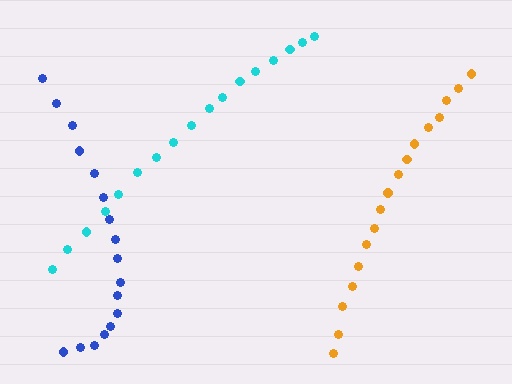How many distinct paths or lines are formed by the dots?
There are 3 distinct paths.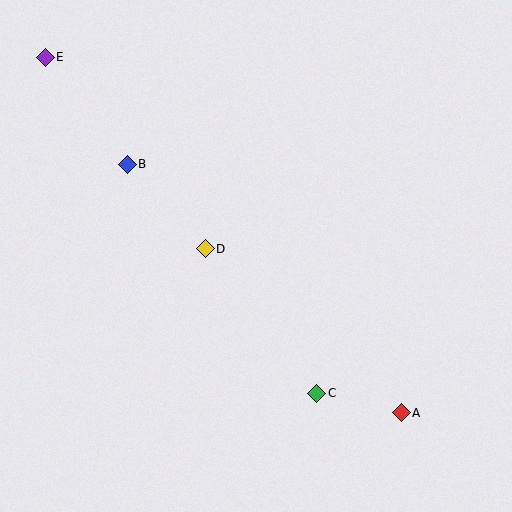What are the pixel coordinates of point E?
Point E is at (45, 57).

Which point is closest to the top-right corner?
Point D is closest to the top-right corner.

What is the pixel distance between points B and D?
The distance between B and D is 115 pixels.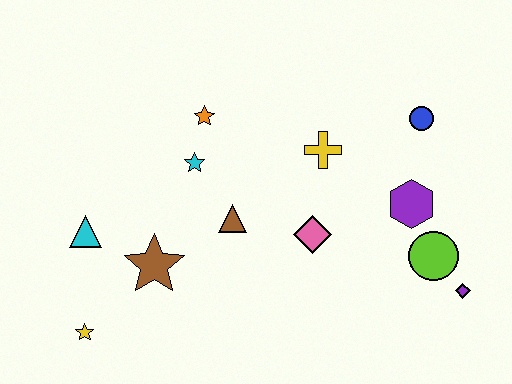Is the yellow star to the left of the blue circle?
Yes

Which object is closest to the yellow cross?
The pink diamond is closest to the yellow cross.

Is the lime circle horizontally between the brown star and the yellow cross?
No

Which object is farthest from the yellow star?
The blue circle is farthest from the yellow star.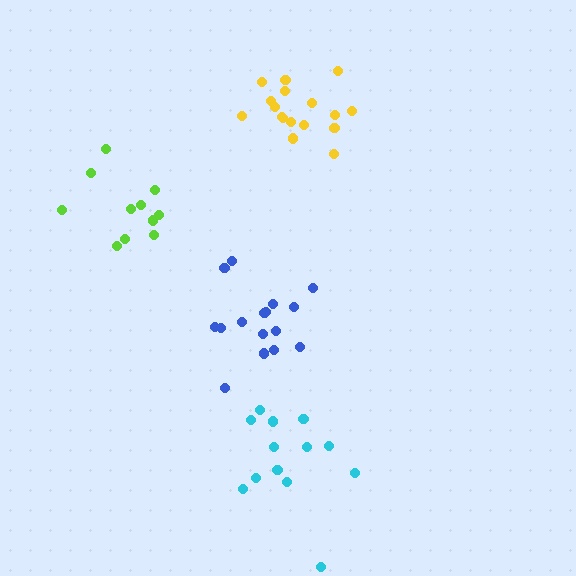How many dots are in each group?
Group 1: 17 dots, Group 2: 16 dots, Group 3: 13 dots, Group 4: 11 dots (57 total).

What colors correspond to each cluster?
The clusters are colored: yellow, blue, cyan, lime.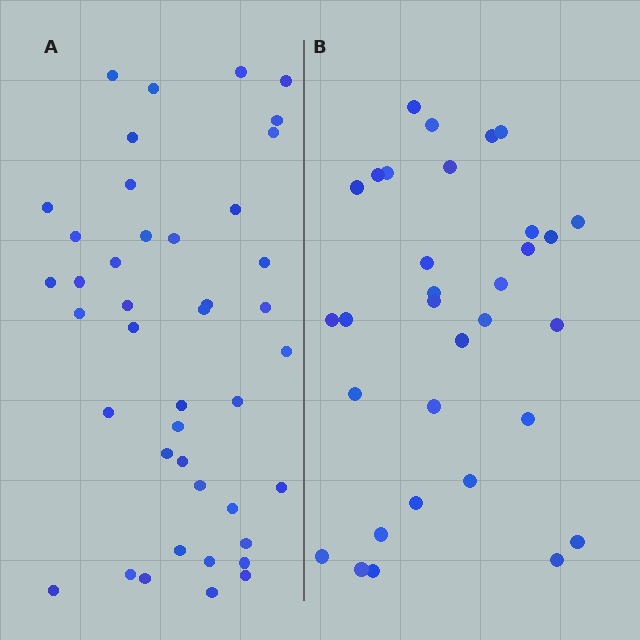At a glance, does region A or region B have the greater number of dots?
Region A (the left region) has more dots.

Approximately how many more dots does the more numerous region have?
Region A has roughly 10 or so more dots than region B.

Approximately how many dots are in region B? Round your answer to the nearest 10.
About 30 dots. (The exact count is 32, which rounds to 30.)